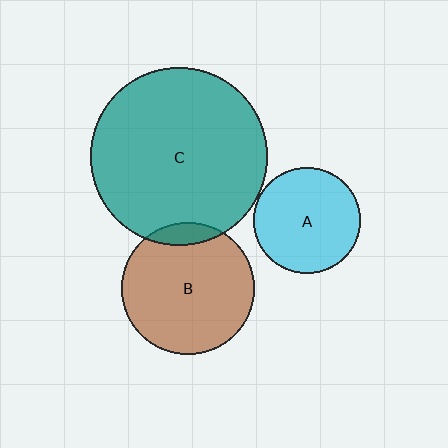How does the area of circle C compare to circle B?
Approximately 1.8 times.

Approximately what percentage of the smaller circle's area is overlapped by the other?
Approximately 10%.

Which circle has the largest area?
Circle C (teal).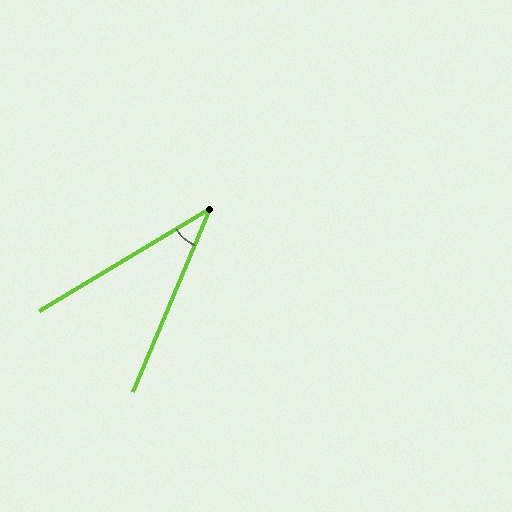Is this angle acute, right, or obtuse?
It is acute.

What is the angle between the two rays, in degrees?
Approximately 36 degrees.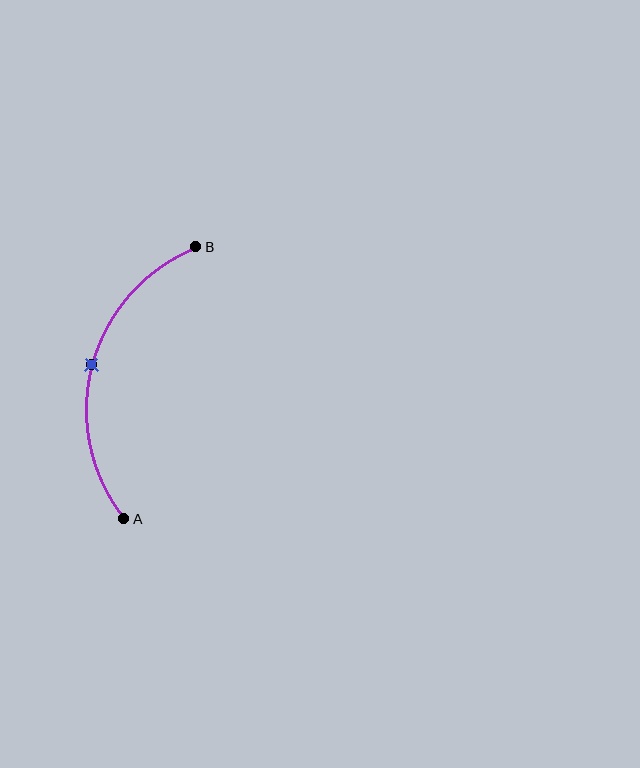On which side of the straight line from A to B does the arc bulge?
The arc bulges to the left of the straight line connecting A and B.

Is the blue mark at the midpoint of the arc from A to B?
Yes. The blue mark lies on the arc at equal arc-length from both A and B — it is the arc midpoint.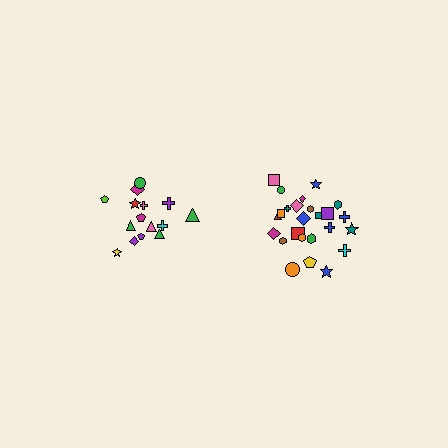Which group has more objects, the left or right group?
The right group.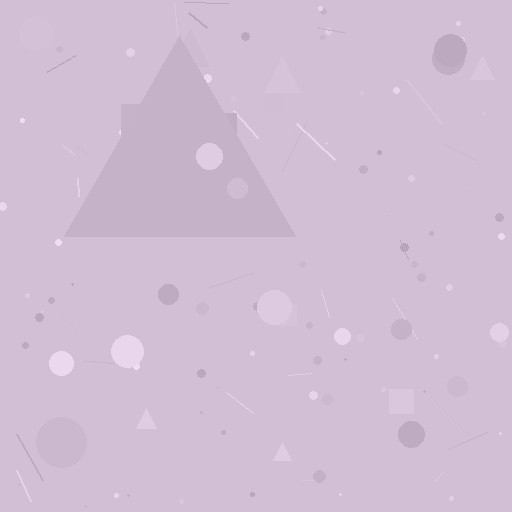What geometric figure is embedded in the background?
A triangle is embedded in the background.